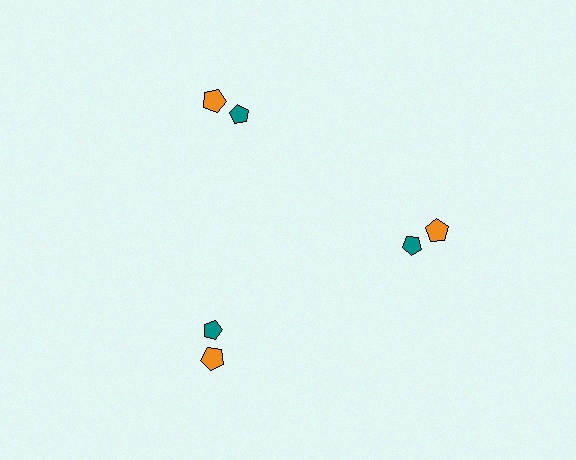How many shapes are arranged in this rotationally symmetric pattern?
There are 6 shapes, arranged in 3 groups of 2.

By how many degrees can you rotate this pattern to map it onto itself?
The pattern maps onto itself every 120 degrees of rotation.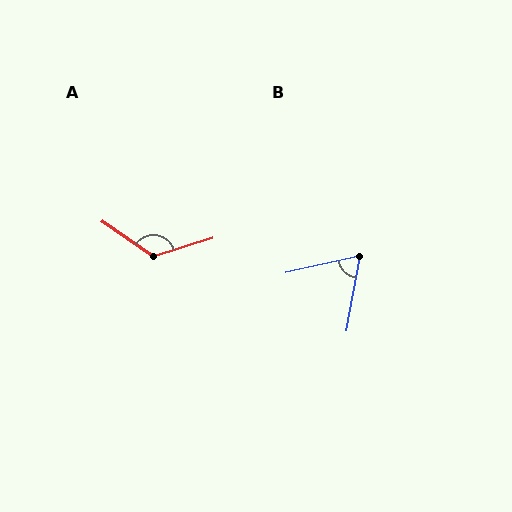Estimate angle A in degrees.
Approximately 128 degrees.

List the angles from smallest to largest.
B (67°), A (128°).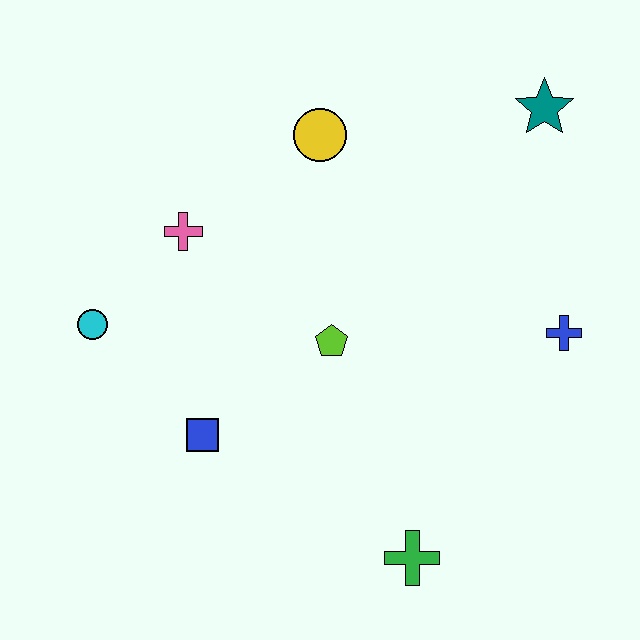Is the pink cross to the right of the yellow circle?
No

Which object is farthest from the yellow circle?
The green cross is farthest from the yellow circle.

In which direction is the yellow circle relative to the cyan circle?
The yellow circle is to the right of the cyan circle.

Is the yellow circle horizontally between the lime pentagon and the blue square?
Yes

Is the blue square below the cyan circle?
Yes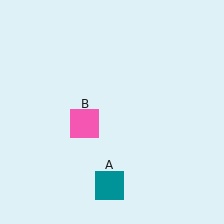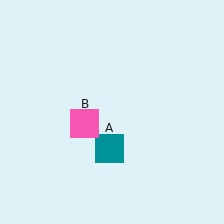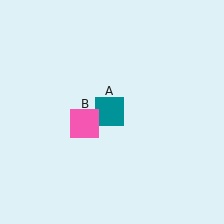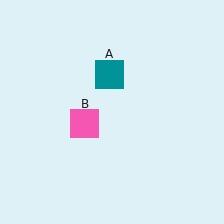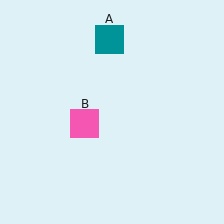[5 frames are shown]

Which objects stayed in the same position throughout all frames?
Pink square (object B) remained stationary.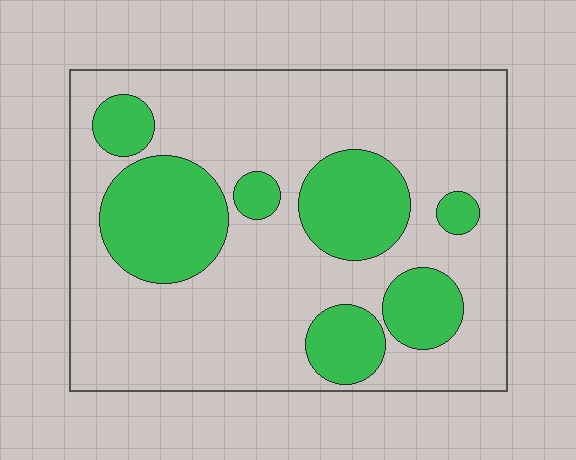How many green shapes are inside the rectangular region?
7.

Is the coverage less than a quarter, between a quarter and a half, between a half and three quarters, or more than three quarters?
Between a quarter and a half.